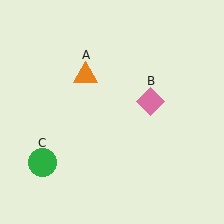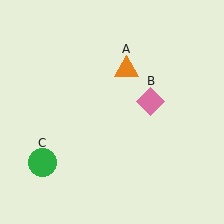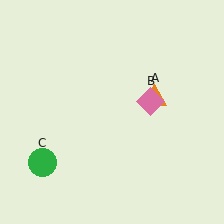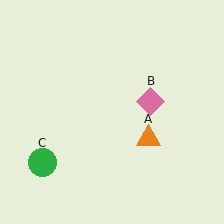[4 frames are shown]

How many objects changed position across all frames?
1 object changed position: orange triangle (object A).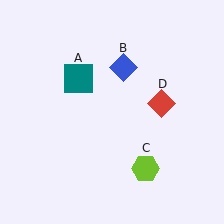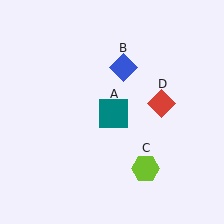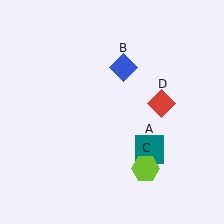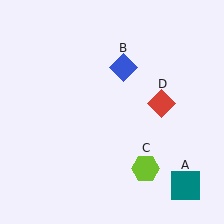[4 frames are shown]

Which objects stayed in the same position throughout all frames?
Blue diamond (object B) and lime hexagon (object C) and red diamond (object D) remained stationary.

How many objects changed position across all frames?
1 object changed position: teal square (object A).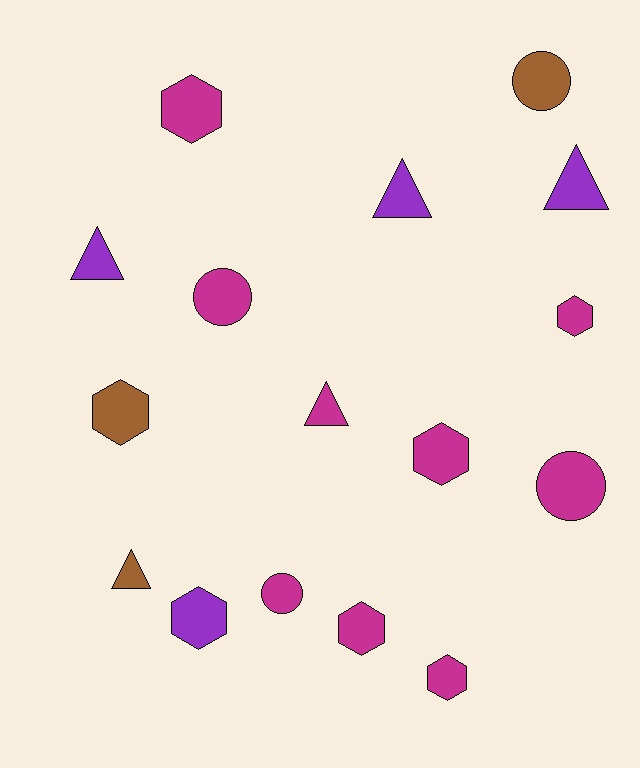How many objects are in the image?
There are 16 objects.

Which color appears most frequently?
Magenta, with 9 objects.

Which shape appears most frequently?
Hexagon, with 7 objects.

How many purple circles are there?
There are no purple circles.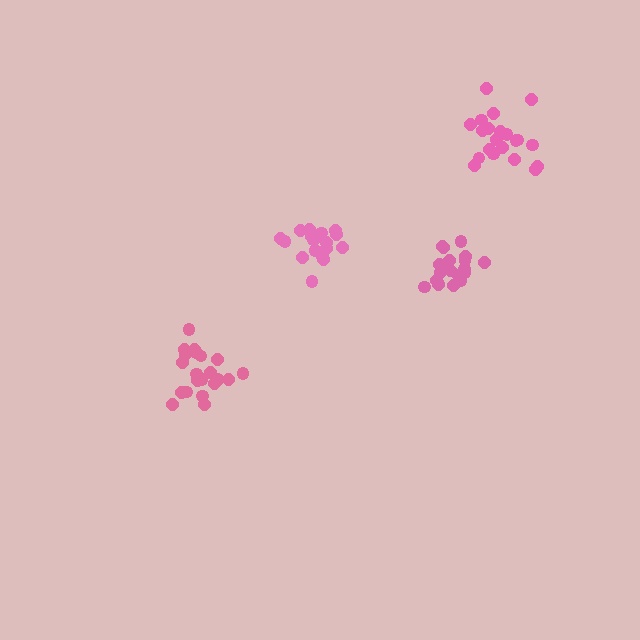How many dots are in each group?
Group 1: 19 dots, Group 2: 18 dots, Group 3: 21 dots, Group 4: 21 dots (79 total).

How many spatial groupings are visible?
There are 4 spatial groupings.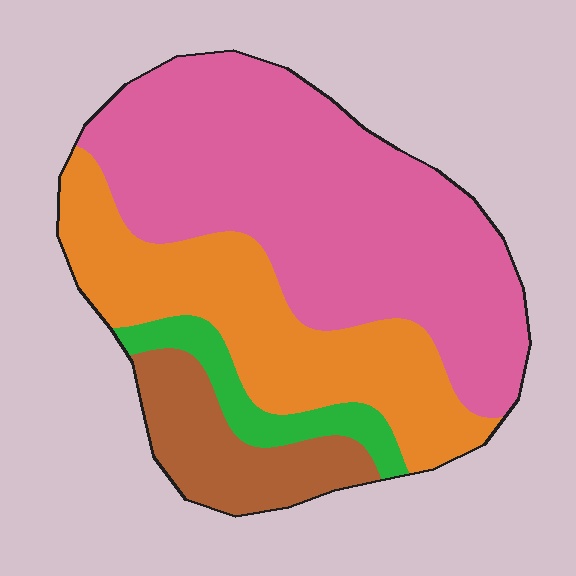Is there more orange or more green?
Orange.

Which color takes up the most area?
Pink, at roughly 50%.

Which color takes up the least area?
Green, at roughly 5%.